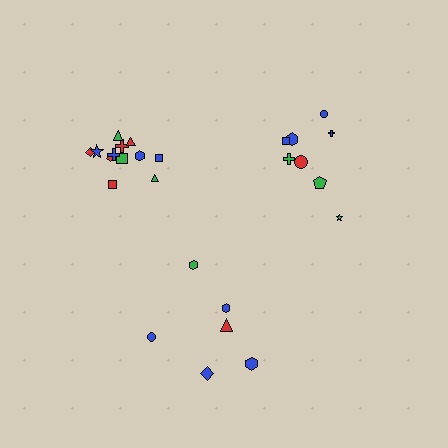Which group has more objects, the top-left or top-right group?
The top-left group.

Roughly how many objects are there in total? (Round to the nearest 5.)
Roughly 25 objects in total.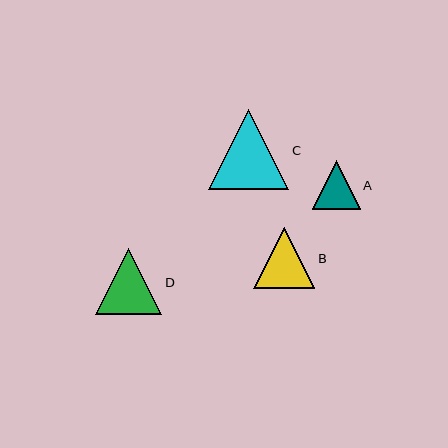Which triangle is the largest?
Triangle C is the largest with a size of approximately 80 pixels.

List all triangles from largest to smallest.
From largest to smallest: C, D, B, A.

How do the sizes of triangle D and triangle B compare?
Triangle D and triangle B are approximately the same size.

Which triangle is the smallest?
Triangle A is the smallest with a size of approximately 48 pixels.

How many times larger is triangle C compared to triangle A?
Triangle C is approximately 1.7 times the size of triangle A.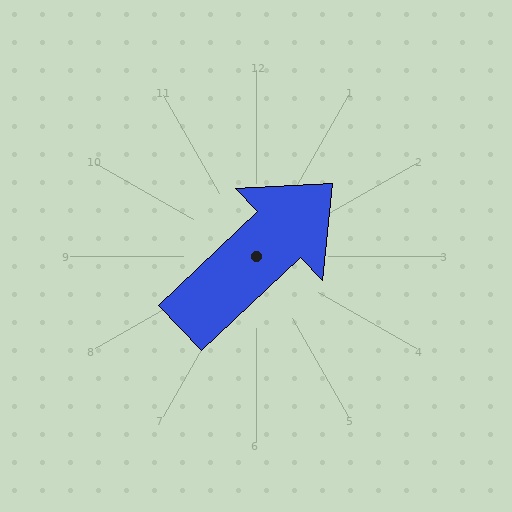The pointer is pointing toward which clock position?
Roughly 2 o'clock.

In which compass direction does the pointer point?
Northeast.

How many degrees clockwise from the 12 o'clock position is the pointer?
Approximately 47 degrees.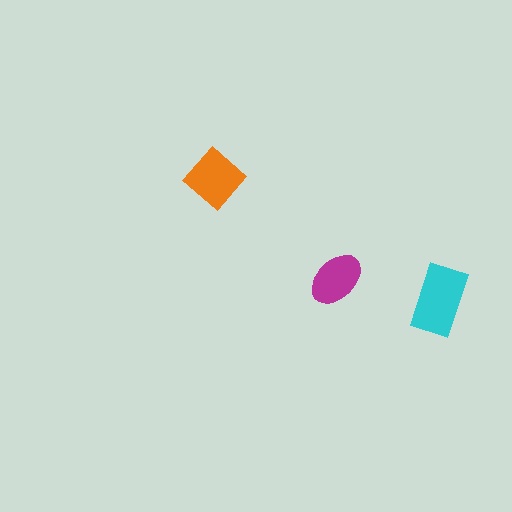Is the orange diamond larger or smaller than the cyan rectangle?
Smaller.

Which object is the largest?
The cyan rectangle.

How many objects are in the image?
There are 3 objects in the image.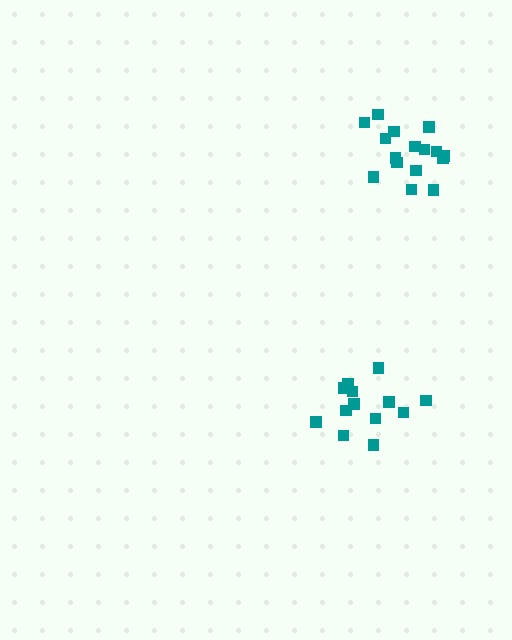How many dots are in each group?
Group 1: 16 dots, Group 2: 13 dots (29 total).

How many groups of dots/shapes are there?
There are 2 groups.